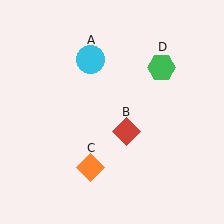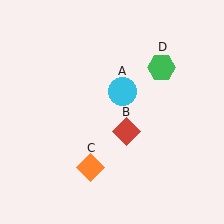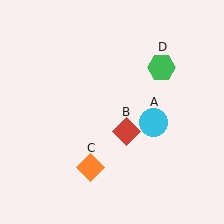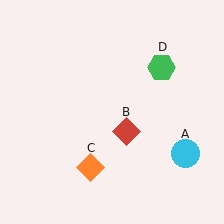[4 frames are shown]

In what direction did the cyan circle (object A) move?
The cyan circle (object A) moved down and to the right.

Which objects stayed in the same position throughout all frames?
Red diamond (object B) and orange diamond (object C) and green hexagon (object D) remained stationary.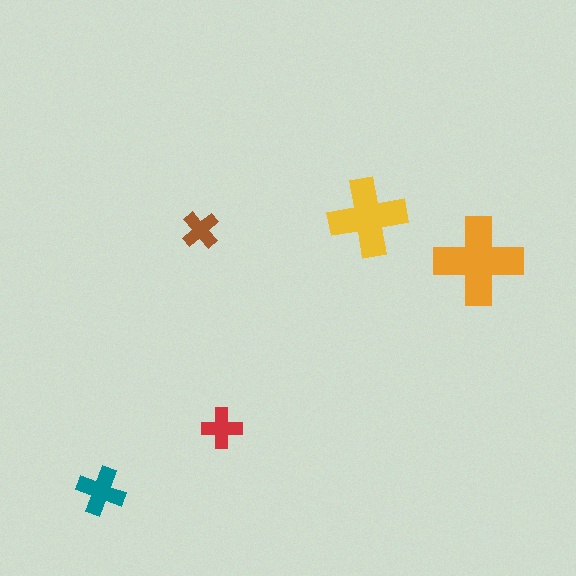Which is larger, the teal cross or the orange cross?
The orange one.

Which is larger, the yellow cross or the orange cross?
The orange one.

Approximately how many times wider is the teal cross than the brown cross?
About 1.5 times wider.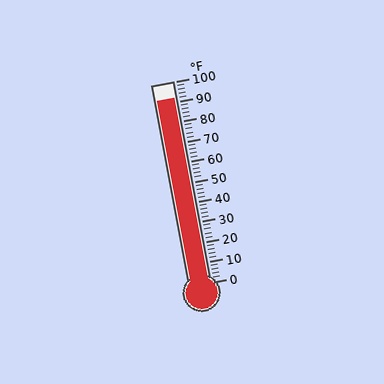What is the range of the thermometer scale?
The thermometer scale ranges from 0°F to 100°F.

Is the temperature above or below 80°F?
The temperature is above 80°F.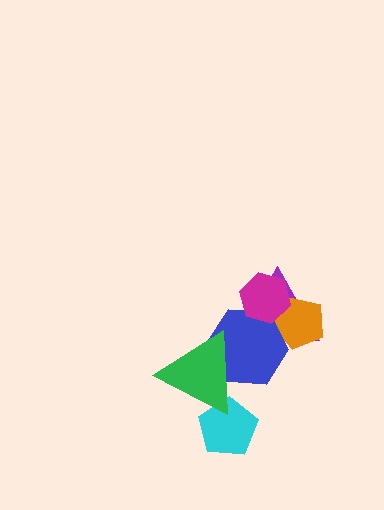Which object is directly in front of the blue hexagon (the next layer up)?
The green triangle is directly in front of the blue hexagon.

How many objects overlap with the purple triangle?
3 objects overlap with the purple triangle.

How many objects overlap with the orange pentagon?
3 objects overlap with the orange pentagon.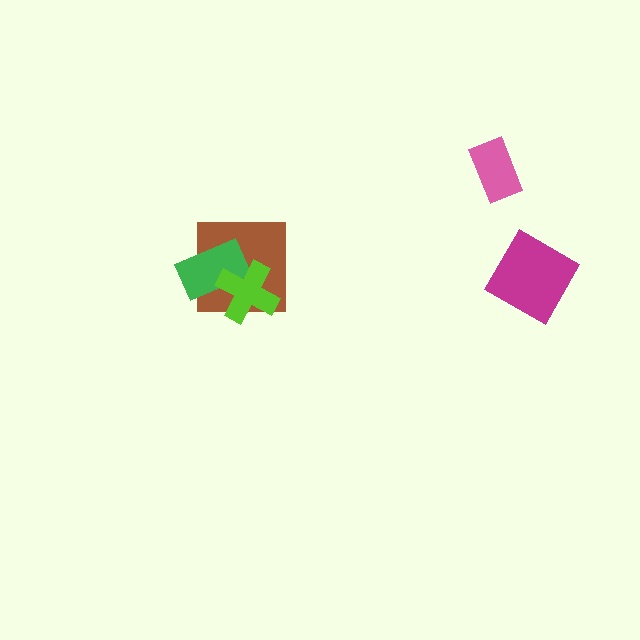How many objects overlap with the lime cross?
2 objects overlap with the lime cross.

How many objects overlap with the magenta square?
0 objects overlap with the magenta square.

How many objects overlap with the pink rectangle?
0 objects overlap with the pink rectangle.